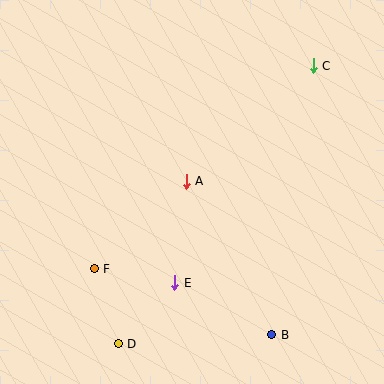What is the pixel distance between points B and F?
The distance between B and F is 189 pixels.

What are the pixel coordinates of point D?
Point D is at (118, 344).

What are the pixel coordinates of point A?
Point A is at (186, 181).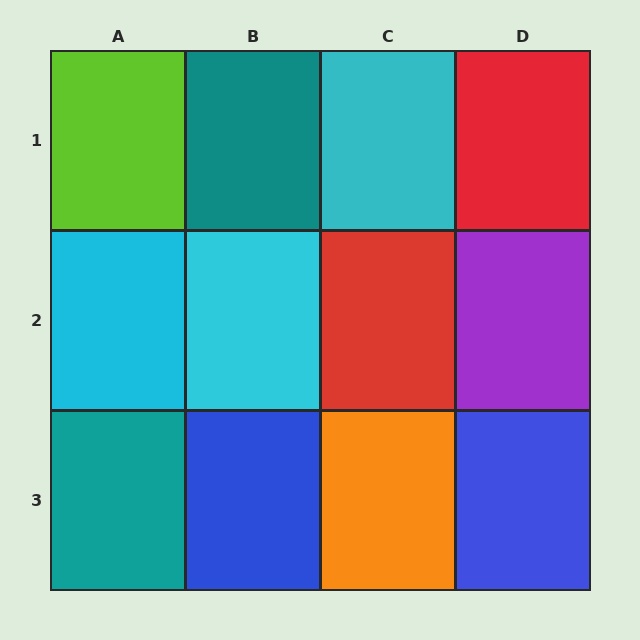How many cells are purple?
1 cell is purple.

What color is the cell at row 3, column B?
Blue.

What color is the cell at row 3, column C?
Orange.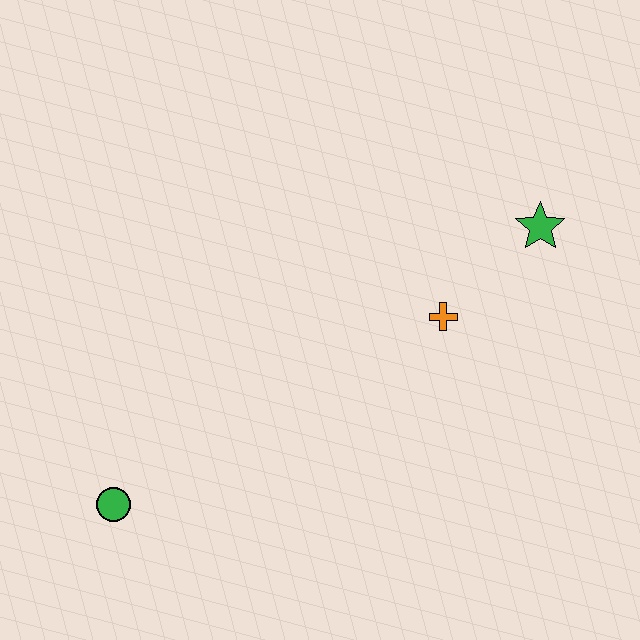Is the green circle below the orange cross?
Yes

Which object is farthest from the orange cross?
The green circle is farthest from the orange cross.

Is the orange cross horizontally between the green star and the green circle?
Yes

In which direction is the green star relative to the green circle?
The green star is to the right of the green circle.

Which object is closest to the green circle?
The orange cross is closest to the green circle.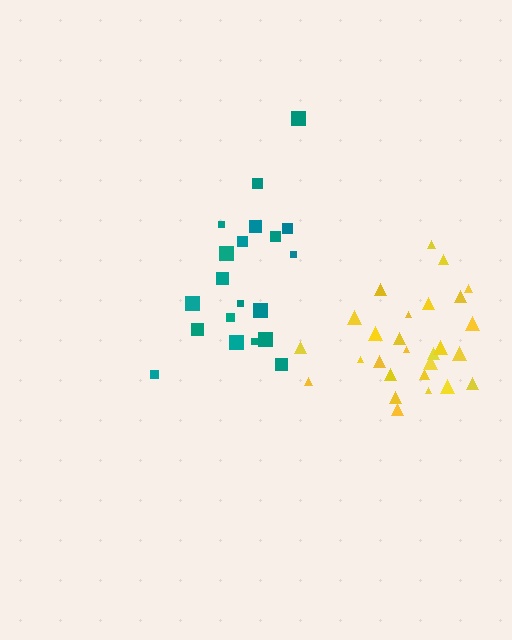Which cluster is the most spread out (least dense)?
Teal.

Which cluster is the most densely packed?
Yellow.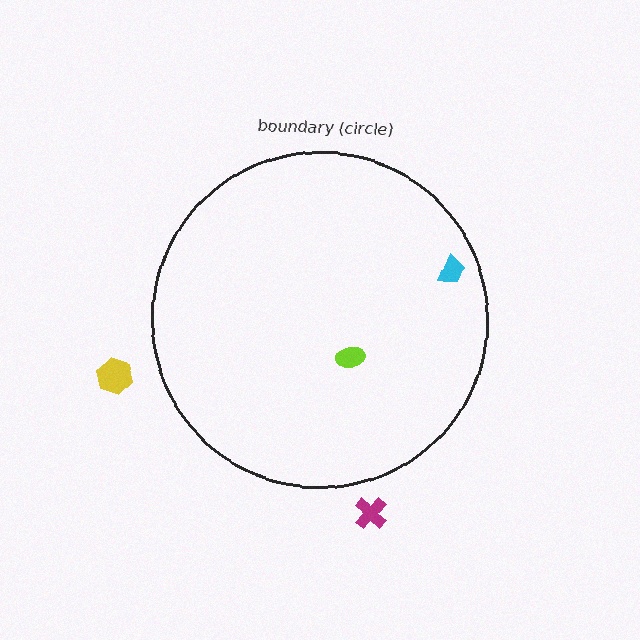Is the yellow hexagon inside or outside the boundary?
Outside.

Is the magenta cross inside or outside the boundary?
Outside.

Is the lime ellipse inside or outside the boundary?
Inside.